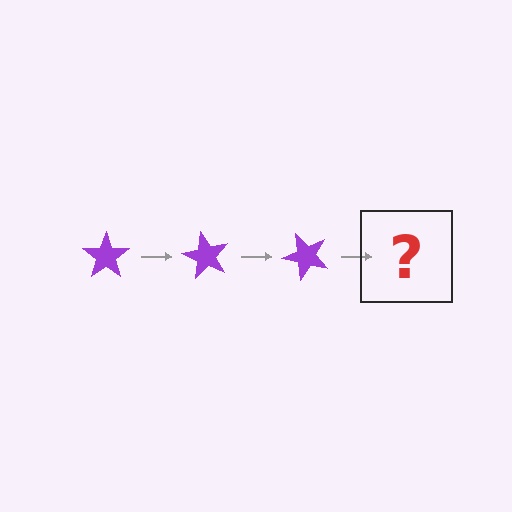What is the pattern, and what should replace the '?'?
The pattern is that the star rotates 60 degrees each step. The '?' should be a purple star rotated 180 degrees.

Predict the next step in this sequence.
The next step is a purple star rotated 180 degrees.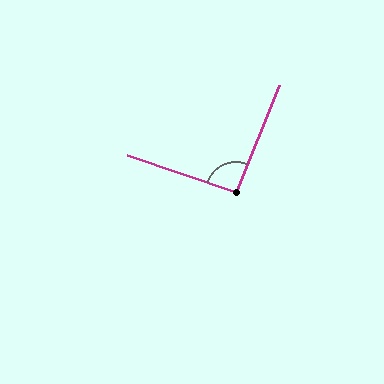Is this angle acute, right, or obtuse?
It is approximately a right angle.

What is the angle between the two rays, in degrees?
Approximately 94 degrees.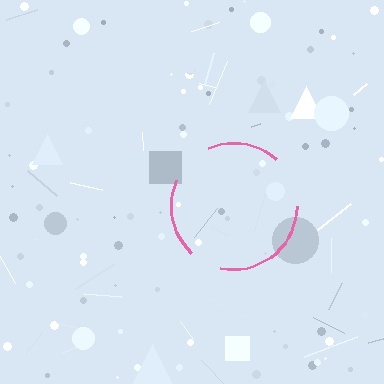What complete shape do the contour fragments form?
The contour fragments form a circle.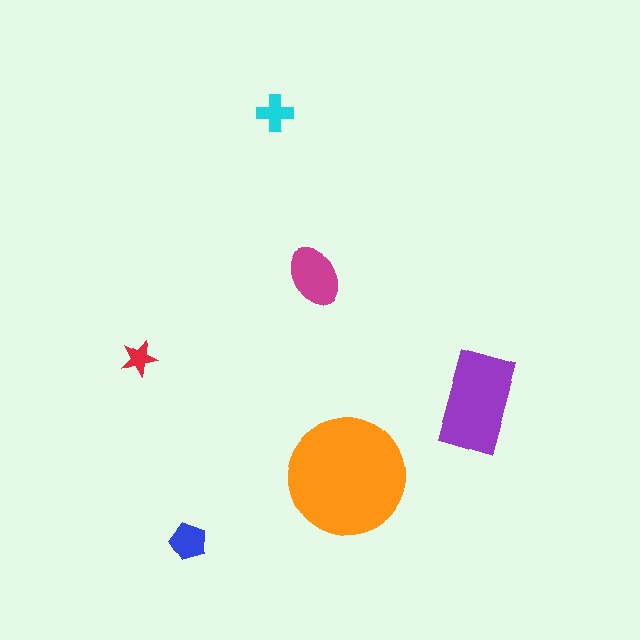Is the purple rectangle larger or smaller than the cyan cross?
Larger.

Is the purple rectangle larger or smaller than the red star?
Larger.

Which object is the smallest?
The red star.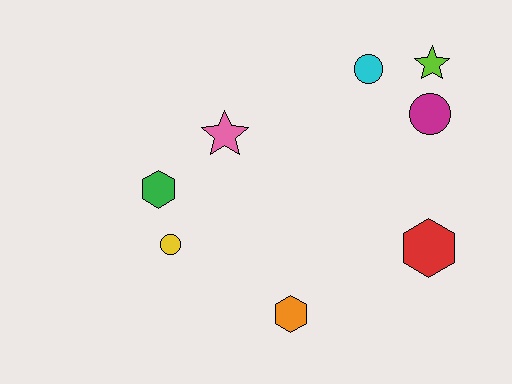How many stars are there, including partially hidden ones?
There are 2 stars.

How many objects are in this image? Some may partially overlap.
There are 8 objects.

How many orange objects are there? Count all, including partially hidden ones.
There is 1 orange object.